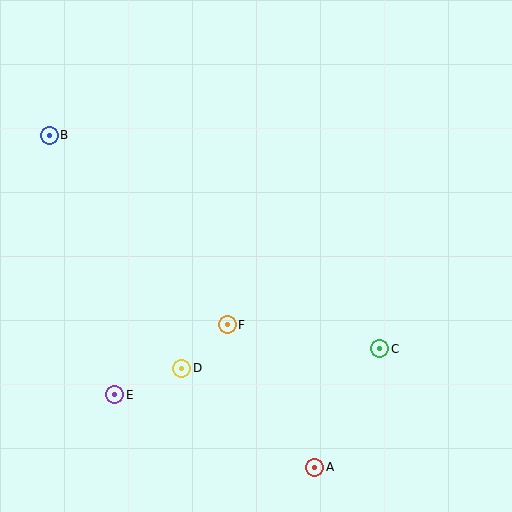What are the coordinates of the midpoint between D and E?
The midpoint between D and E is at (148, 382).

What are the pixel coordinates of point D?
Point D is at (182, 368).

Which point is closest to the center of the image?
Point F at (227, 325) is closest to the center.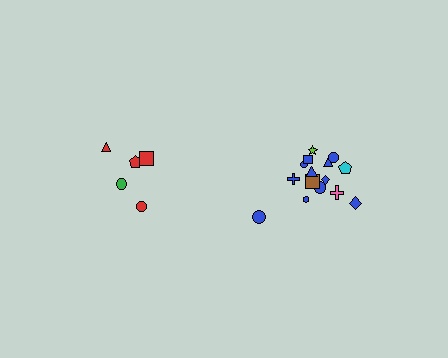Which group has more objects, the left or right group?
The right group.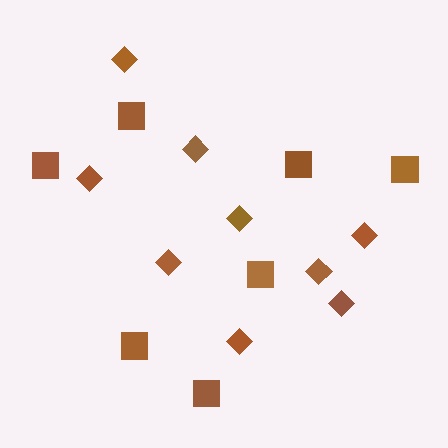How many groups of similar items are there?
There are 2 groups: one group of diamonds (9) and one group of squares (7).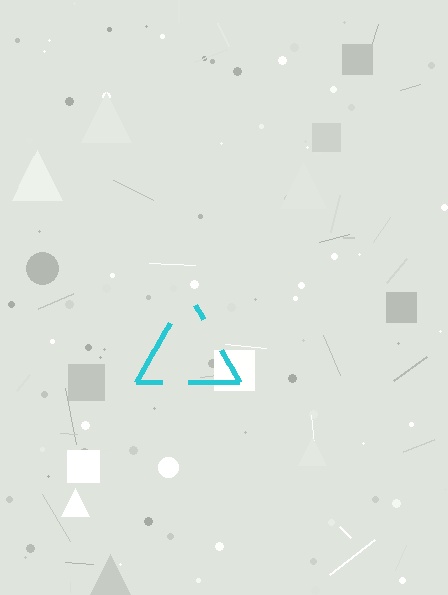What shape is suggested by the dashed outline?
The dashed outline suggests a triangle.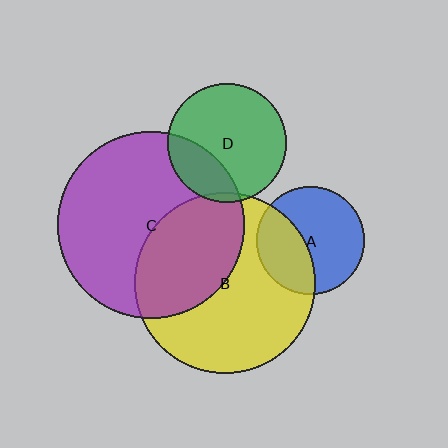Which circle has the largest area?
Circle C (purple).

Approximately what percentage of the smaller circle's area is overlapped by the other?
Approximately 5%.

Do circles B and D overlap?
Yes.